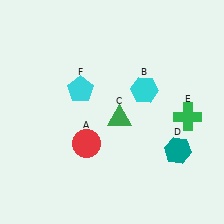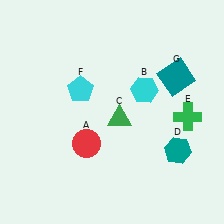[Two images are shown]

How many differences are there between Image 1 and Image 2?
There is 1 difference between the two images.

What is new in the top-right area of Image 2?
A teal square (G) was added in the top-right area of Image 2.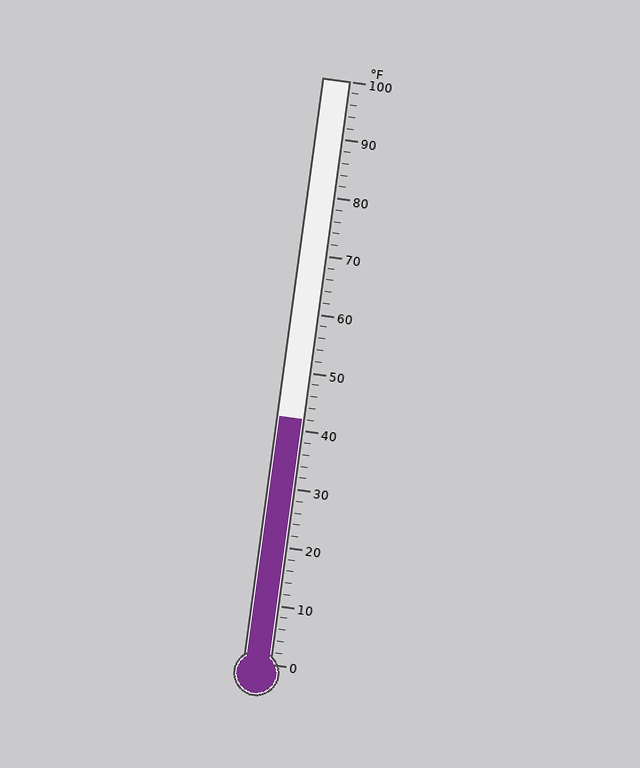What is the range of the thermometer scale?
The thermometer scale ranges from 0°F to 100°F.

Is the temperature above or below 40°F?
The temperature is above 40°F.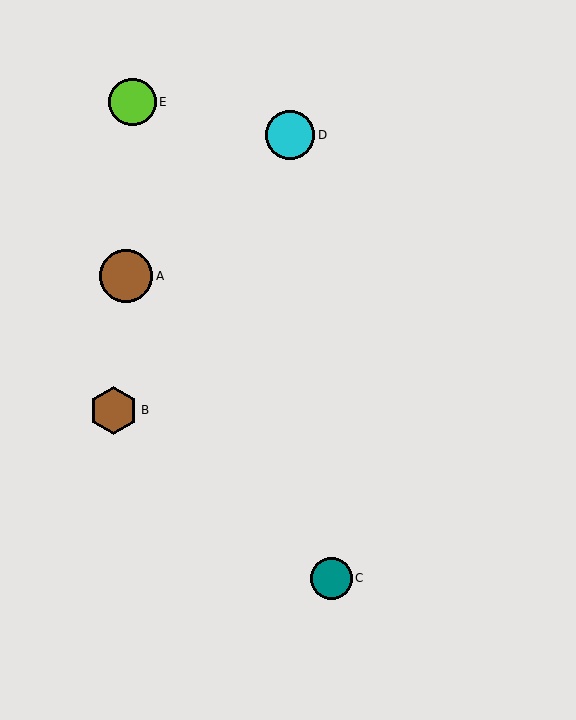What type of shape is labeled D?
Shape D is a cyan circle.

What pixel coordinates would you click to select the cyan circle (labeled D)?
Click at (290, 135) to select the cyan circle D.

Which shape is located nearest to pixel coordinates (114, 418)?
The brown hexagon (labeled B) at (114, 410) is nearest to that location.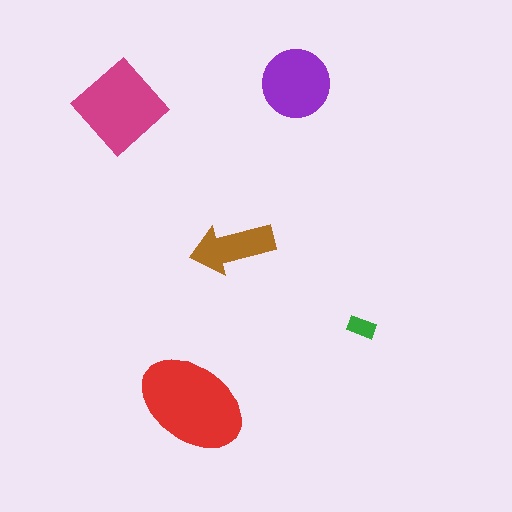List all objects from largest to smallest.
The red ellipse, the magenta diamond, the purple circle, the brown arrow, the green rectangle.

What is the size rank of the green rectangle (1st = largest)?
5th.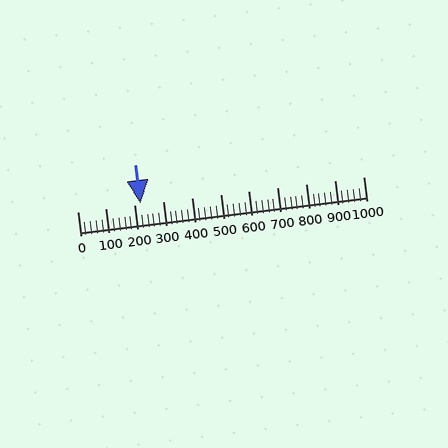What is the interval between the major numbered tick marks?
The major tick marks are spaced 100 units apart.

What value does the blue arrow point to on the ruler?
The blue arrow points to approximately 220.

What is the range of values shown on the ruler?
The ruler shows values from 0 to 1000.